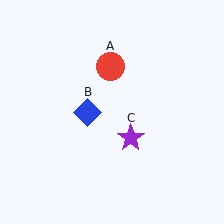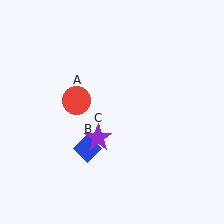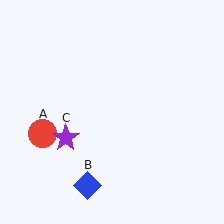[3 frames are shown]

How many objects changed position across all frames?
3 objects changed position: red circle (object A), blue diamond (object B), purple star (object C).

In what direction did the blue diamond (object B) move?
The blue diamond (object B) moved down.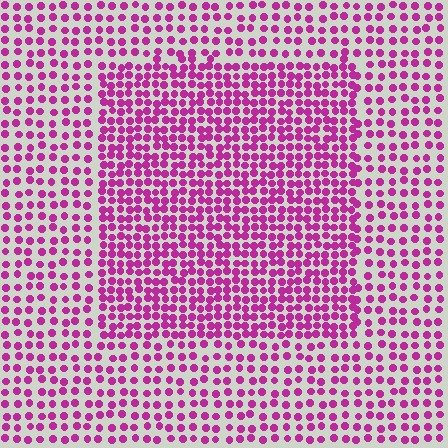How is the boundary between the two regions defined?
The boundary is defined by a change in element density (approximately 1.7x ratio). All elements are the same color, size, and shape.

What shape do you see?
I see a rectangle.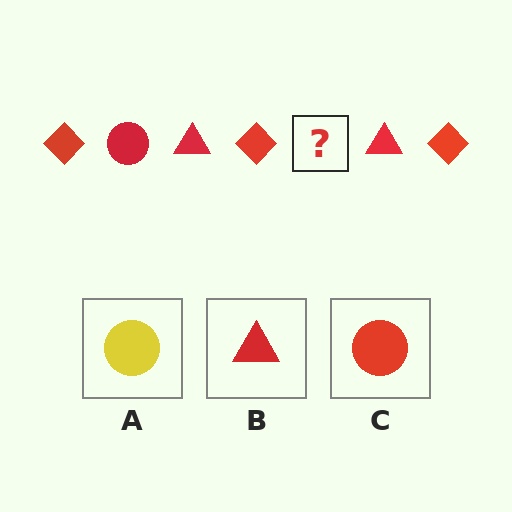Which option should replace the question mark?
Option C.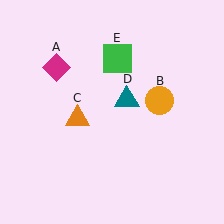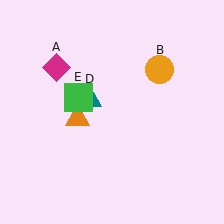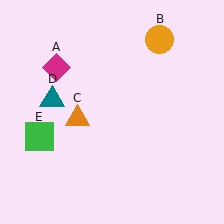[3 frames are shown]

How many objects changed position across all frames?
3 objects changed position: orange circle (object B), teal triangle (object D), green square (object E).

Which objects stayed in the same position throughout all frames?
Magenta diamond (object A) and orange triangle (object C) remained stationary.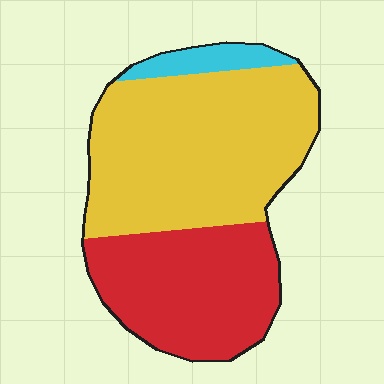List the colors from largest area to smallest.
From largest to smallest: yellow, red, cyan.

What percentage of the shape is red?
Red takes up about three eighths (3/8) of the shape.